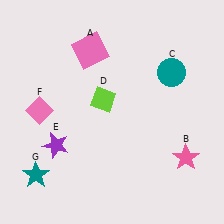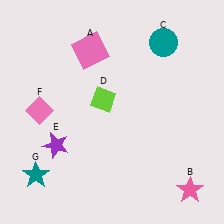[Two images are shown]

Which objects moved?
The objects that moved are: the pink star (B), the teal circle (C).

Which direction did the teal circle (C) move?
The teal circle (C) moved up.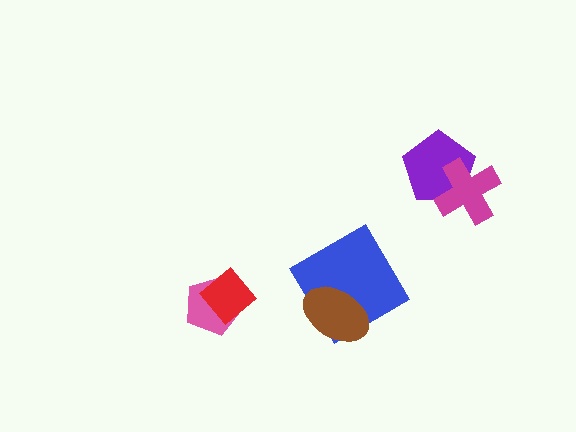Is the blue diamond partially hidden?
Yes, it is partially covered by another shape.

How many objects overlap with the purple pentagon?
1 object overlaps with the purple pentagon.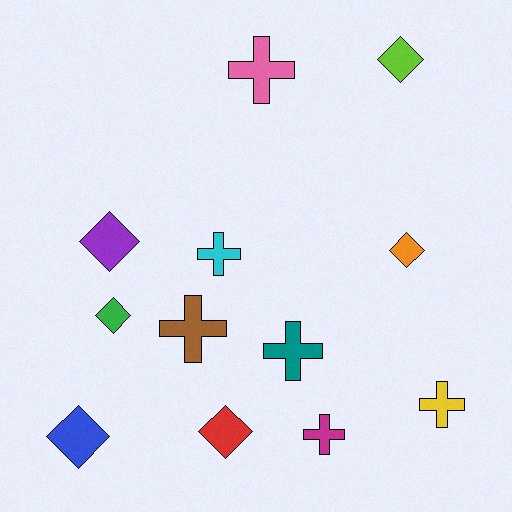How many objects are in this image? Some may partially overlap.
There are 12 objects.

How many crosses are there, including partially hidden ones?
There are 6 crosses.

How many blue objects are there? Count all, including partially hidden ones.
There is 1 blue object.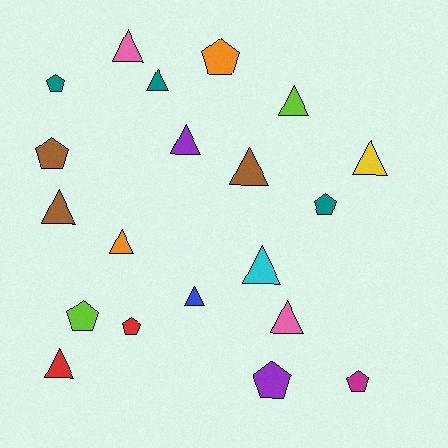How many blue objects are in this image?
There is 1 blue object.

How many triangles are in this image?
There are 12 triangles.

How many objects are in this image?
There are 20 objects.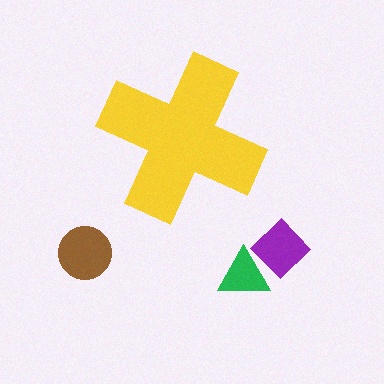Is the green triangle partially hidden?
No, the green triangle is fully visible.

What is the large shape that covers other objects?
A yellow cross.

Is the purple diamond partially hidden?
No, the purple diamond is fully visible.